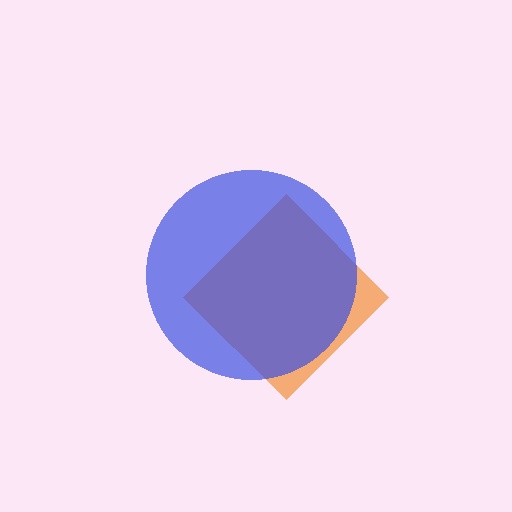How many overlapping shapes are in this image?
There are 2 overlapping shapes in the image.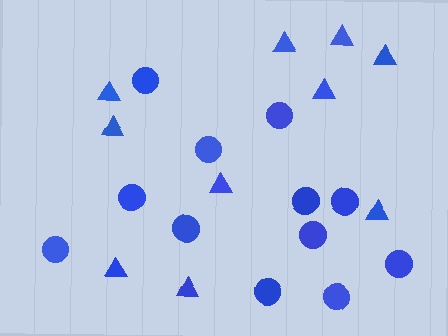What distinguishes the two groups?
There are 2 groups: one group of triangles (10) and one group of circles (12).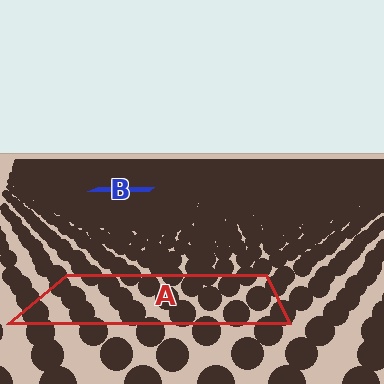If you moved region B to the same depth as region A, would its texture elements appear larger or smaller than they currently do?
They would appear larger. At a closer depth, the same texture elements are projected at a bigger on-screen size.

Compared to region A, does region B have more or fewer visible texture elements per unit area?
Region B has more texture elements per unit area — they are packed more densely because it is farther away.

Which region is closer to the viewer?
Region A is closer. The texture elements there are larger and more spread out.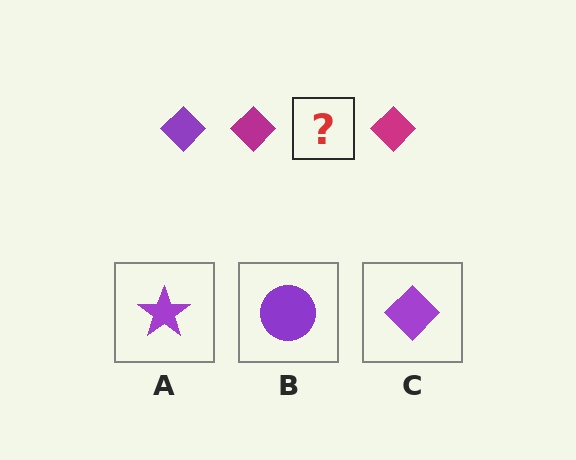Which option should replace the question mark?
Option C.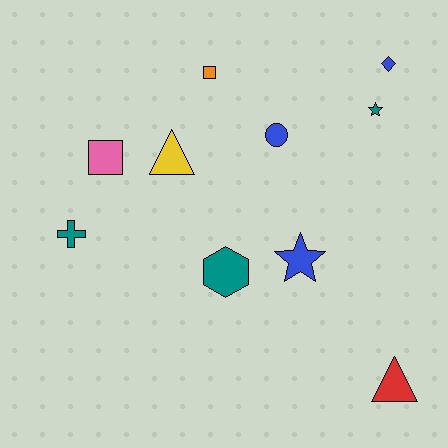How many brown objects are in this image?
There are no brown objects.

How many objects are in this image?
There are 10 objects.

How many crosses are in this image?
There is 1 cross.